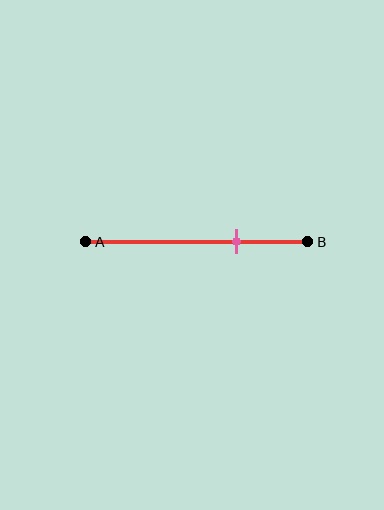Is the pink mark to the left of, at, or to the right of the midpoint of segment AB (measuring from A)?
The pink mark is to the right of the midpoint of segment AB.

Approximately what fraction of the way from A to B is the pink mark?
The pink mark is approximately 70% of the way from A to B.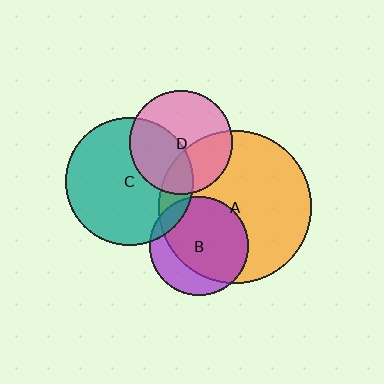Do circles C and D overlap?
Yes.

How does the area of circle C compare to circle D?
Approximately 1.5 times.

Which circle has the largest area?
Circle A (orange).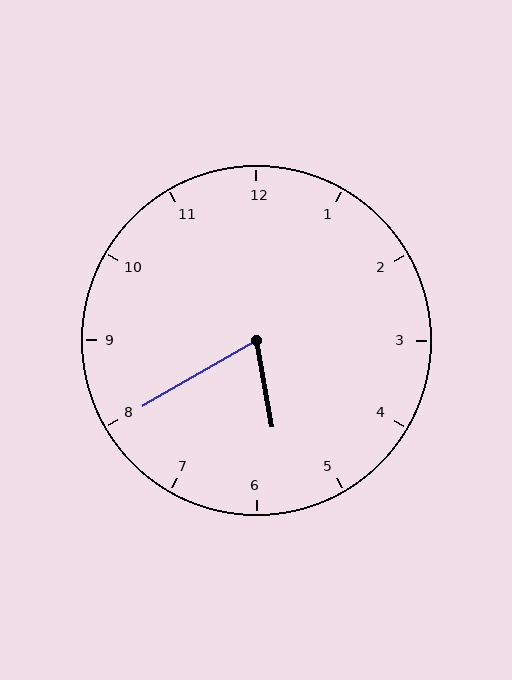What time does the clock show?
5:40.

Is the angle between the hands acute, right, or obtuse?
It is acute.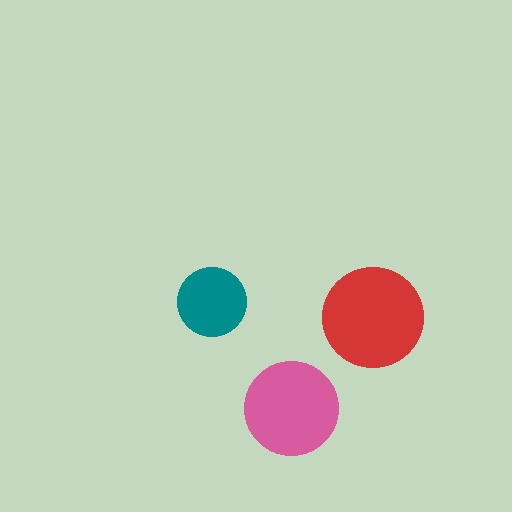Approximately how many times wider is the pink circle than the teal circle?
About 1.5 times wider.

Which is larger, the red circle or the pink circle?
The red one.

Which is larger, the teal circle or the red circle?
The red one.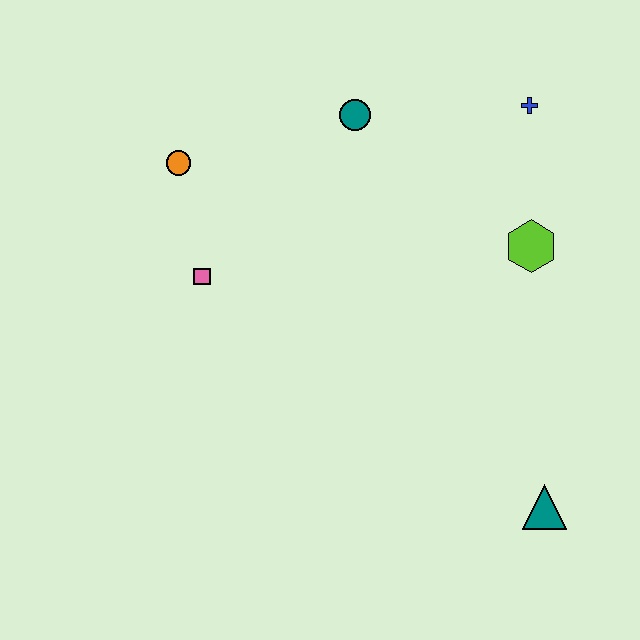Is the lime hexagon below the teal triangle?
No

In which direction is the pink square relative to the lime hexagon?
The pink square is to the left of the lime hexagon.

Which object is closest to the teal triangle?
The lime hexagon is closest to the teal triangle.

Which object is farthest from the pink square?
The teal triangle is farthest from the pink square.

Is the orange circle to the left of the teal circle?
Yes